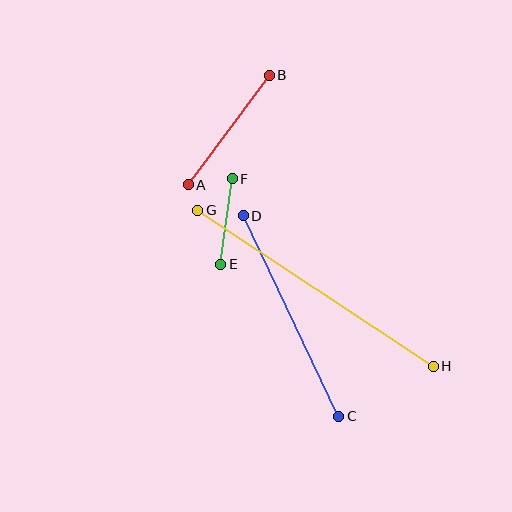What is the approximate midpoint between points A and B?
The midpoint is at approximately (228, 130) pixels.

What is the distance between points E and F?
The distance is approximately 86 pixels.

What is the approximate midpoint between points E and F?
The midpoint is at approximately (226, 222) pixels.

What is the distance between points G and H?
The distance is approximately 282 pixels.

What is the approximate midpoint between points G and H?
The midpoint is at approximately (315, 288) pixels.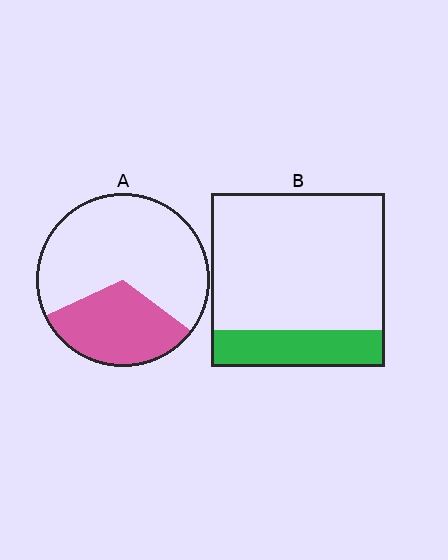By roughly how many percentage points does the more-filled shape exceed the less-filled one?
By roughly 10 percentage points (A over B).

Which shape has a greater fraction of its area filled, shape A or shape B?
Shape A.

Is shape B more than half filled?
No.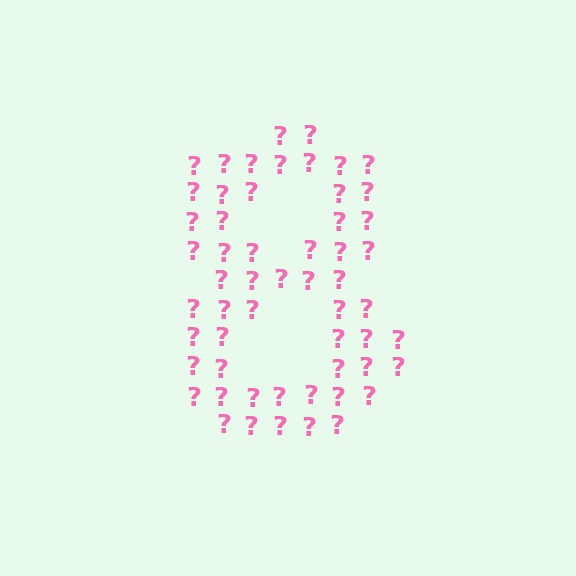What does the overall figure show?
The overall figure shows the digit 8.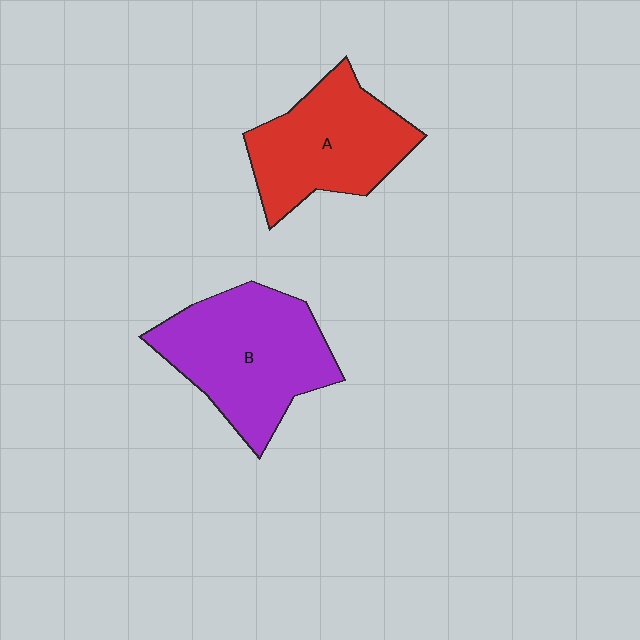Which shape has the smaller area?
Shape A (red).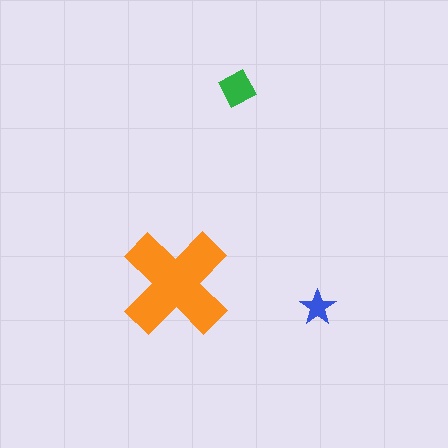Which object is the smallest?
The blue star.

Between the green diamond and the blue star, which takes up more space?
The green diamond.